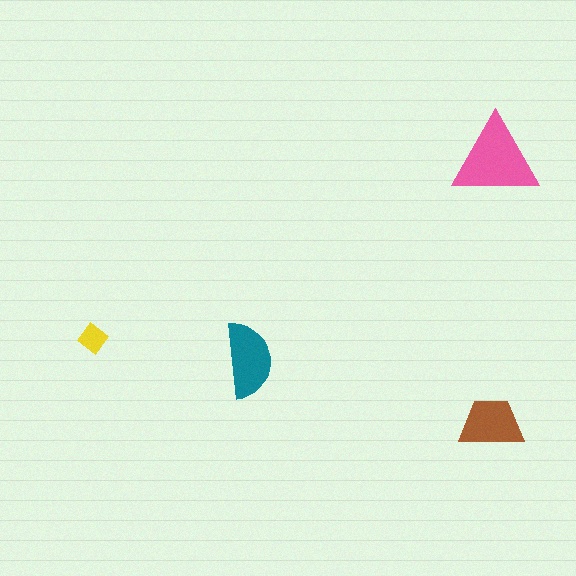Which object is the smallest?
The yellow diamond.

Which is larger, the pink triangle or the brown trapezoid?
The pink triangle.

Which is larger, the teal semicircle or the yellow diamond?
The teal semicircle.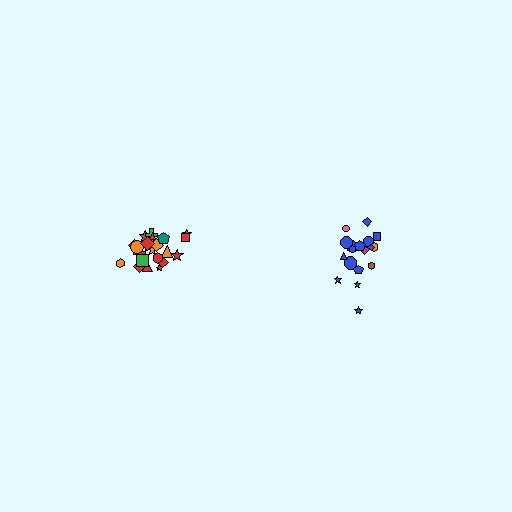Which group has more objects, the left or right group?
The left group.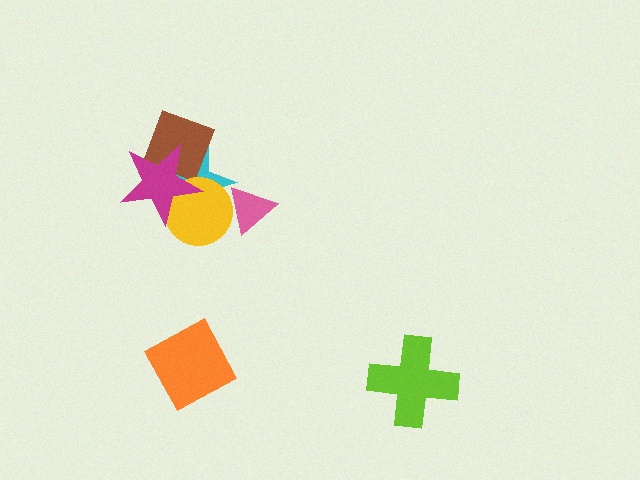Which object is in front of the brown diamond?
The magenta star is in front of the brown diamond.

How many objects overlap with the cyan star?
4 objects overlap with the cyan star.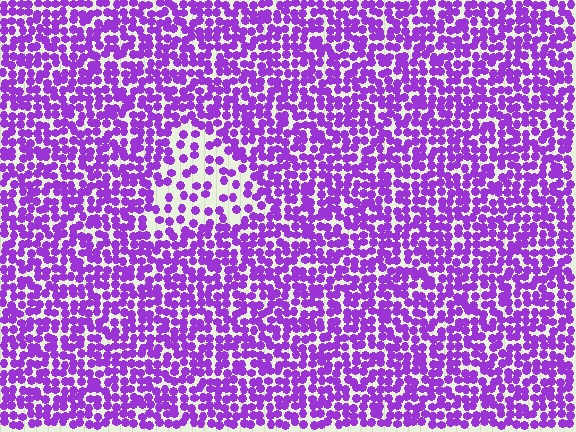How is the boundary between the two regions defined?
The boundary is defined by a change in element density (approximately 2.2x ratio). All elements are the same color, size, and shape.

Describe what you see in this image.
The image contains small purple elements arranged at two different densities. A triangle-shaped region is visible where the elements are less densely packed than the surrounding area.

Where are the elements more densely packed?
The elements are more densely packed outside the triangle boundary.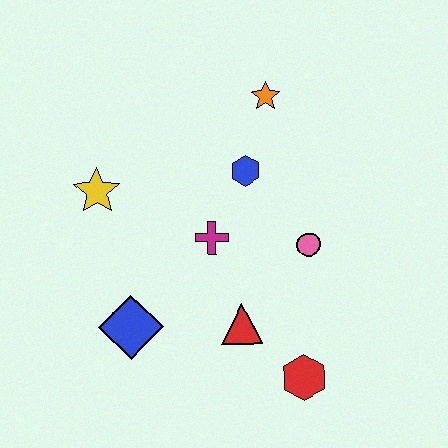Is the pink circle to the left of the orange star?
No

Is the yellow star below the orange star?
Yes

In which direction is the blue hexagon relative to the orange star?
The blue hexagon is below the orange star.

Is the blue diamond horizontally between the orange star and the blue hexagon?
No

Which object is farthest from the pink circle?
The yellow star is farthest from the pink circle.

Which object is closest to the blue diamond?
The red triangle is closest to the blue diamond.